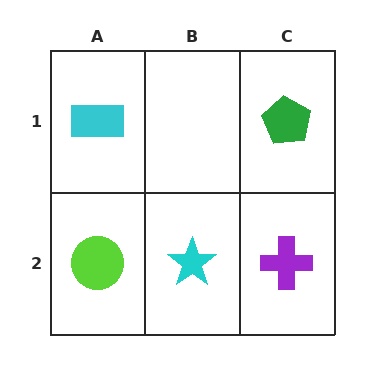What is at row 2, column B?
A cyan star.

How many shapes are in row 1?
2 shapes.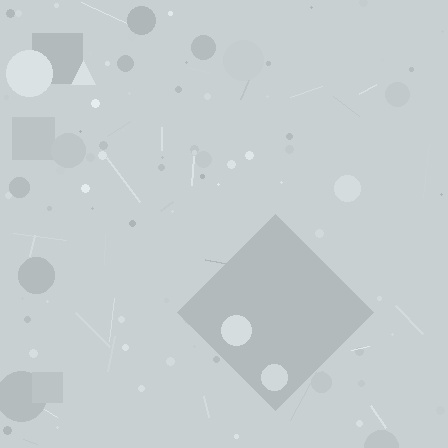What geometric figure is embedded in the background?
A diamond is embedded in the background.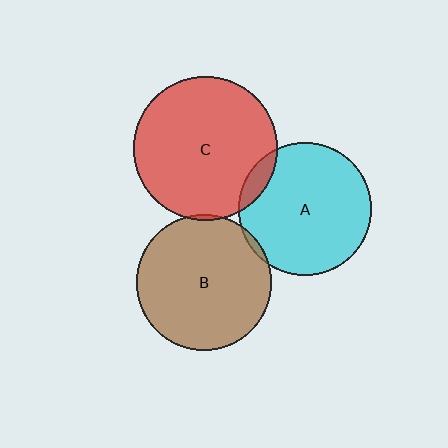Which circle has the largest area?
Circle C (red).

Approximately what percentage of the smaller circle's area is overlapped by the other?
Approximately 10%.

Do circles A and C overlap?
Yes.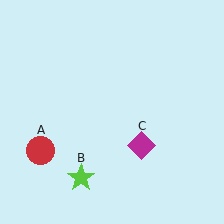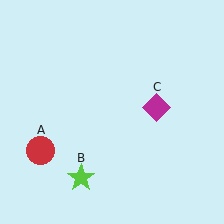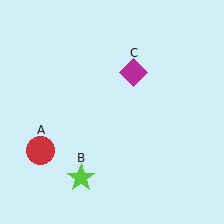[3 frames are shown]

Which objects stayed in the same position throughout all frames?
Red circle (object A) and lime star (object B) remained stationary.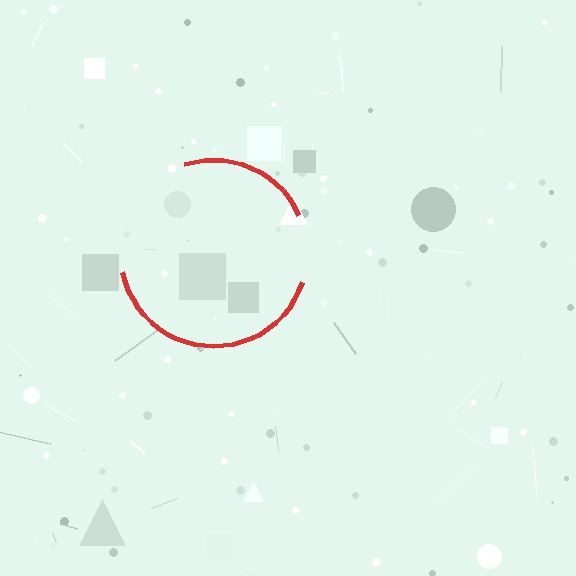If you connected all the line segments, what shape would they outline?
They would outline a circle.